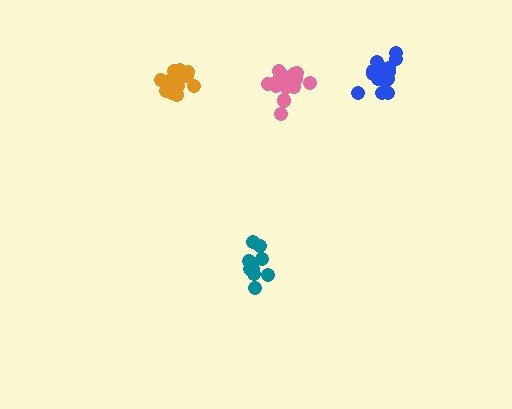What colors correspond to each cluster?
The clusters are colored: blue, pink, teal, orange.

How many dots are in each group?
Group 1: 16 dots, Group 2: 14 dots, Group 3: 10 dots, Group 4: 15 dots (55 total).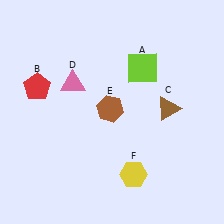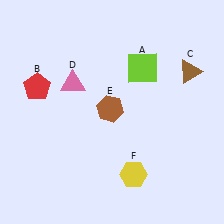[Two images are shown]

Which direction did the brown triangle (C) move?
The brown triangle (C) moved up.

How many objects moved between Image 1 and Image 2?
1 object moved between the two images.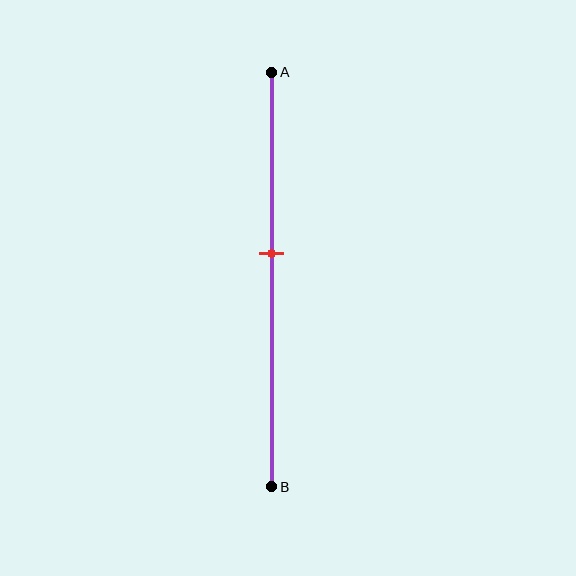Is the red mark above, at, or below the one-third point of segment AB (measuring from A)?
The red mark is below the one-third point of segment AB.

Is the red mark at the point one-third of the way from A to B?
No, the mark is at about 45% from A, not at the 33% one-third point.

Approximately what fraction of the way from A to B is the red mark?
The red mark is approximately 45% of the way from A to B.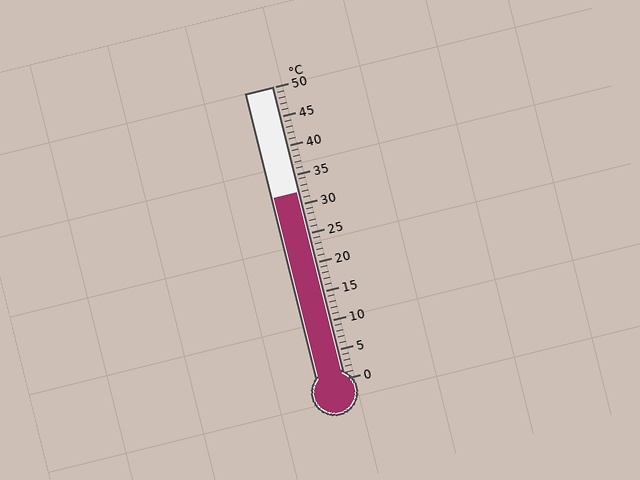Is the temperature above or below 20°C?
The temperature is above 20°C.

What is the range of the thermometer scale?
The thermometer scale ranges from 0°C to 50°C.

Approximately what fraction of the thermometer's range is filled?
The thermometer is filled to approximately 65% of its range.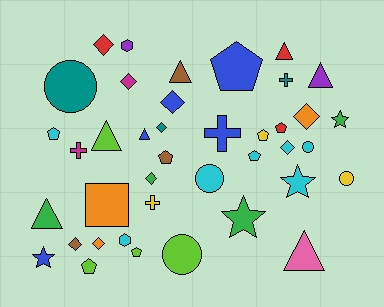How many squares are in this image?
There is 1 square.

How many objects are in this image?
There are 40 objects.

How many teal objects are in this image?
There are 3 teal objects.